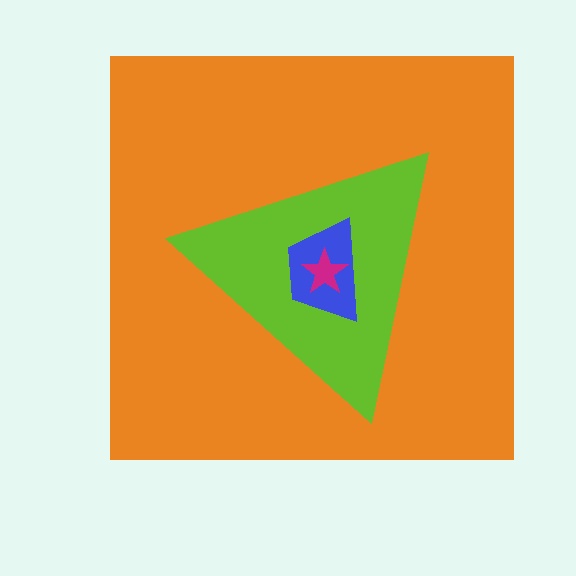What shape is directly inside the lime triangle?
The blue trapezoid.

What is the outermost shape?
The orange square.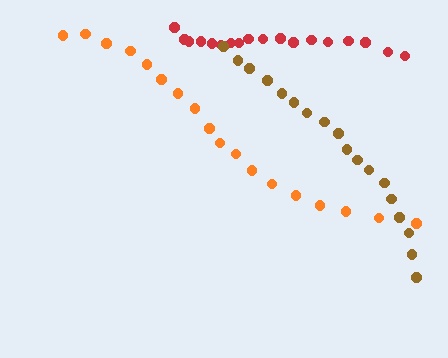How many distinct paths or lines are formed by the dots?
There are 3 distinct paths.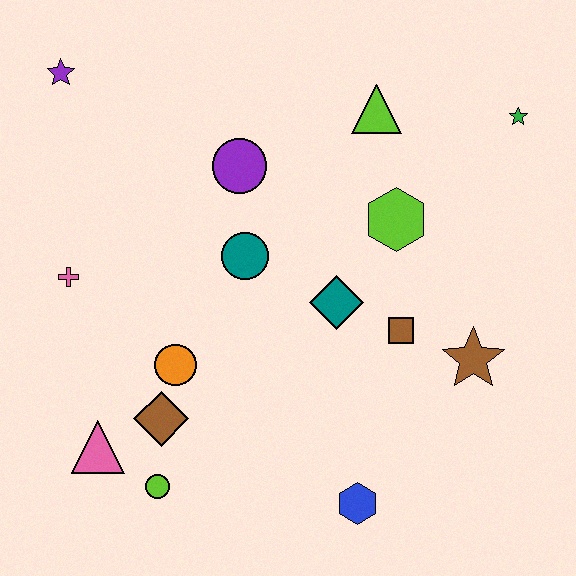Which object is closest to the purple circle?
The teal circle is closest to the purple circle.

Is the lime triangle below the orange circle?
No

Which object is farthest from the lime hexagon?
The pink triangle is farthest from the lime hexagon.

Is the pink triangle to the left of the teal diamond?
Yes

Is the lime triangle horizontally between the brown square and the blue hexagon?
Yes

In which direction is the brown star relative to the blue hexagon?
The brown star is above the blue hexagon.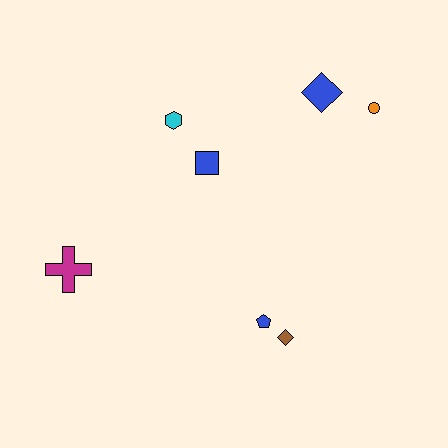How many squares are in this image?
There is 1 square.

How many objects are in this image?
There are 7 objects.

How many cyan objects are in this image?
There is 1 cyan object.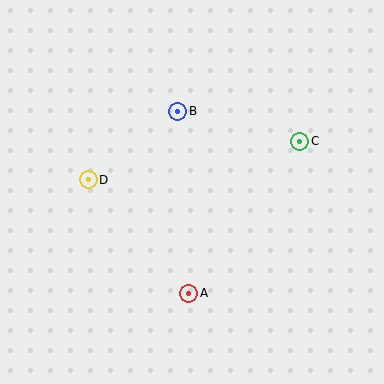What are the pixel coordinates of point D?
Point D is at (88, 180).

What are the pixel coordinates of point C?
Point C is at (300, 141).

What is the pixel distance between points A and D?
The distance between A and D is 151 pixels.